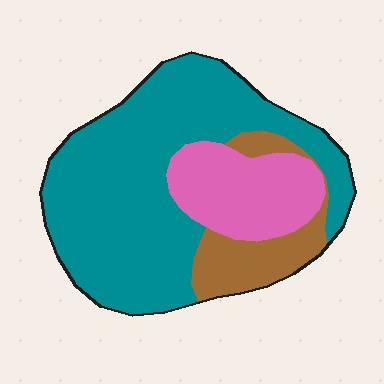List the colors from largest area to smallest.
From largest to smallest: teal, pink, brown.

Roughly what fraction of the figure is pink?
Pink covers 21% of the figure.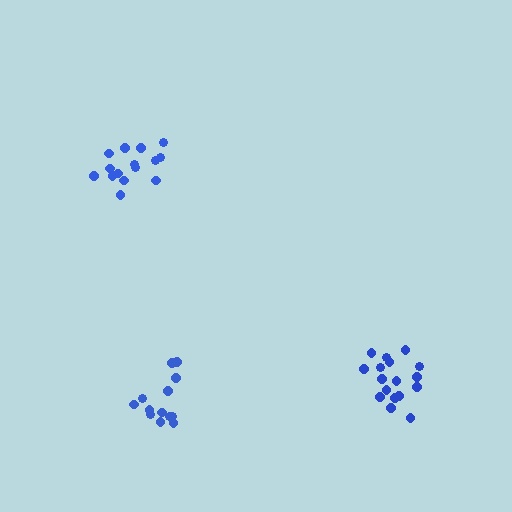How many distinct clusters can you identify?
There are 3 distinct clusters.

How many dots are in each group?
Group 1: 13 dots, Group 2: 15 dots, Group 3: 17 dots (45 total).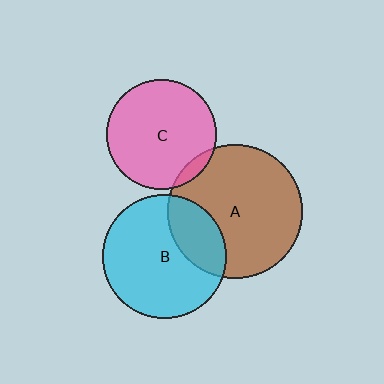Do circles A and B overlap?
Yes.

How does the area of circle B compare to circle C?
Approximately 1.3 times.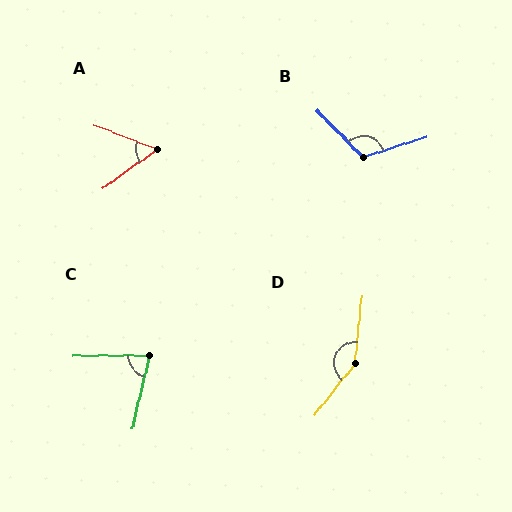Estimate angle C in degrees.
Approximately 76 degrees.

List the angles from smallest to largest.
A (57°), C (76°), B (117°), D (147°).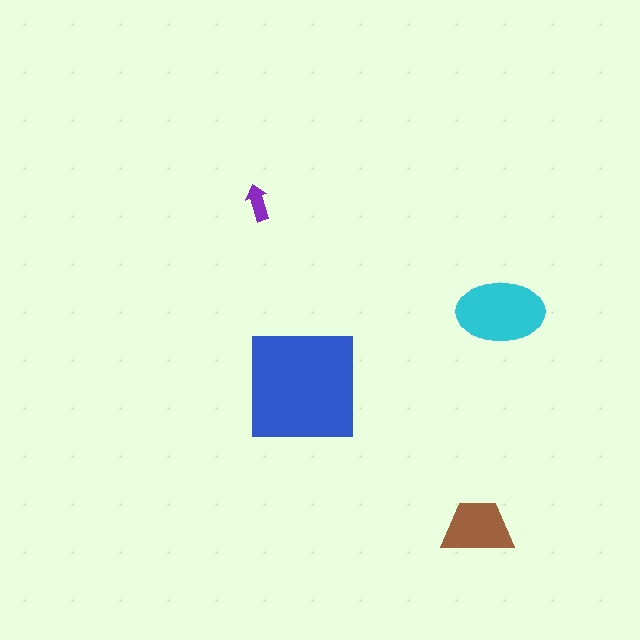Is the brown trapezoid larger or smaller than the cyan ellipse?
Smaller.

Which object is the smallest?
The purple arrow.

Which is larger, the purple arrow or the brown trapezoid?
The brown trapezoid.